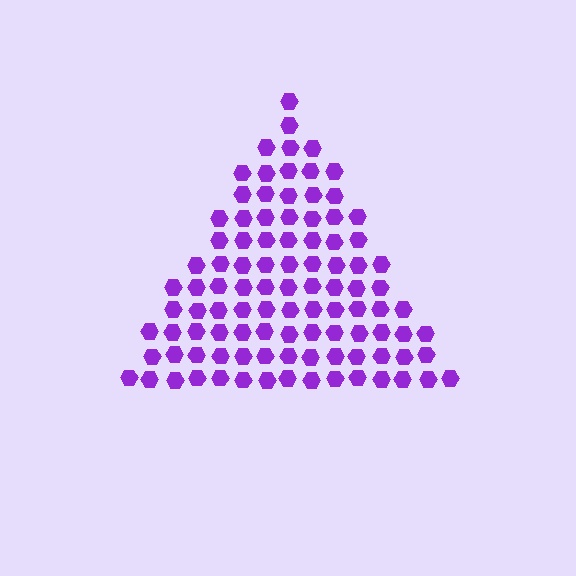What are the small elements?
The small elements are hexagons.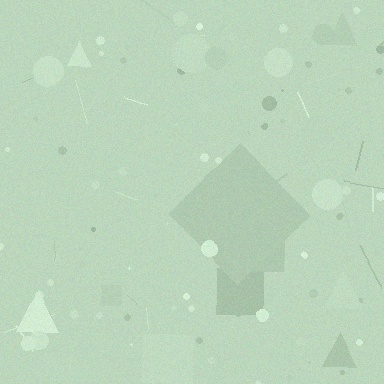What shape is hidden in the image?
A diamond is hidden in the image.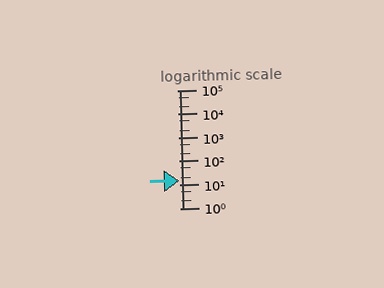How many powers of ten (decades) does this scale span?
The scale spans 5 decades, from 1 to 100000.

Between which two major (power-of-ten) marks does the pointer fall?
The pointer is between 10 and 100.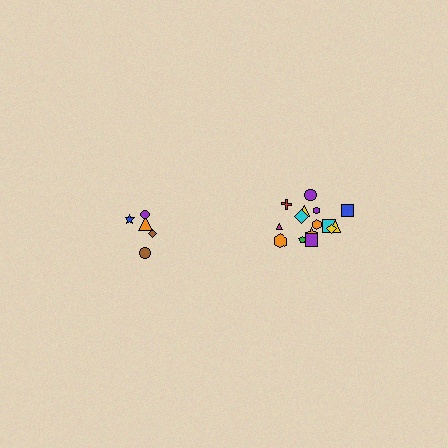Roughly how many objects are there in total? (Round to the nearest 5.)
Roughly 20 objects in total.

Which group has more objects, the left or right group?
The right group.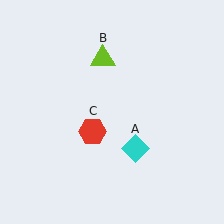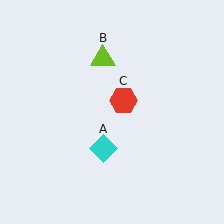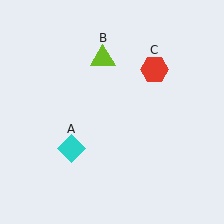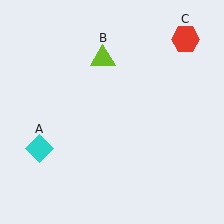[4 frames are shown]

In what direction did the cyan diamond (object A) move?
The cyan diamond (object A) moved left.